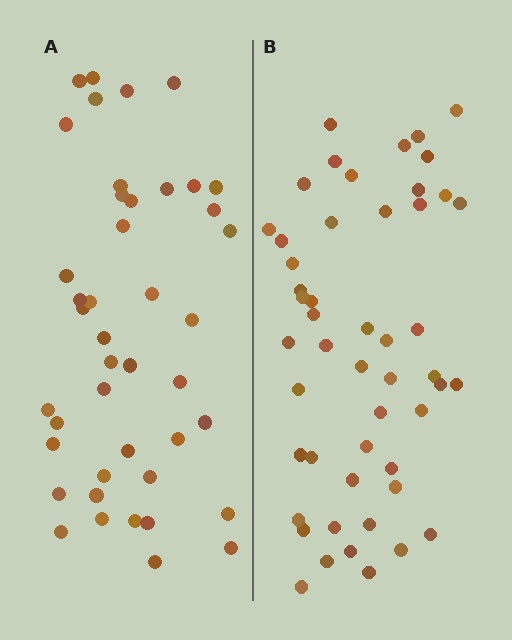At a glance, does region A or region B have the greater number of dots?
Region B (the right region) has more dots.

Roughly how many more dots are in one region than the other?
Region B has roughly 8 or so more dots than region A.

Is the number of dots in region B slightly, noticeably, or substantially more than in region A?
Region B has only slightly more — the two regions are fairly close. The ratio is roughly 1.2 to 1.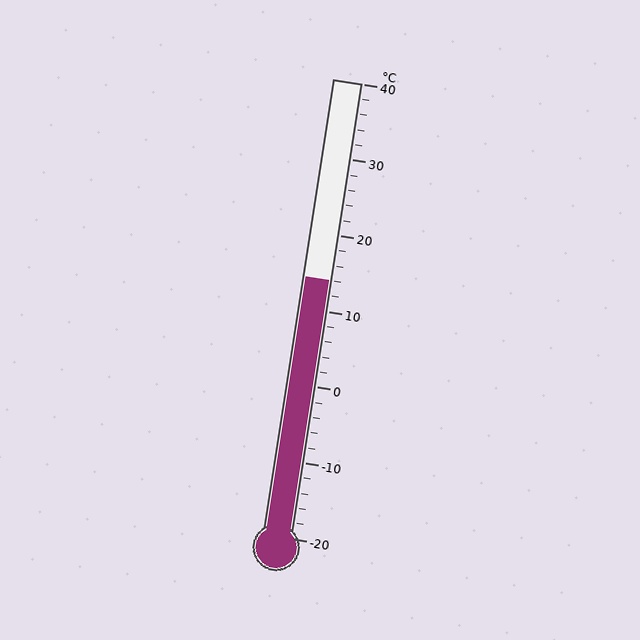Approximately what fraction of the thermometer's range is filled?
The thermometer is filled to approximately 55% of its range.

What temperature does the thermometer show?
The thermometer shows approximately 14°C.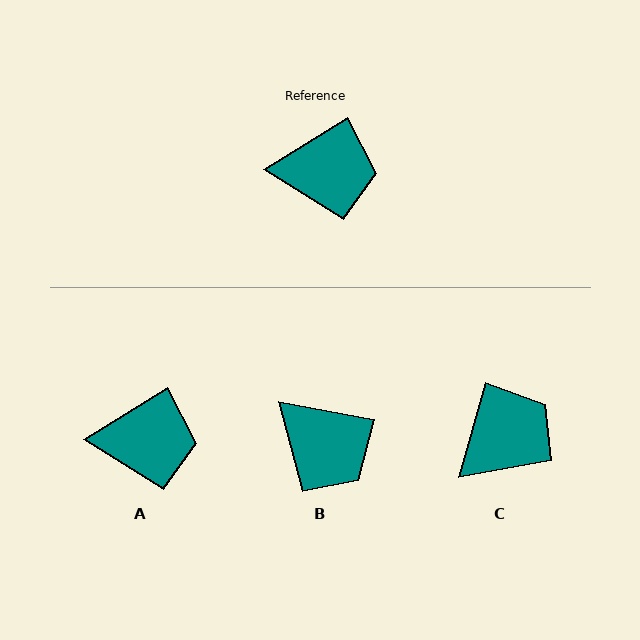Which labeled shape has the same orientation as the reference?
A.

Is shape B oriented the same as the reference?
No, it is off by about 43 degrees.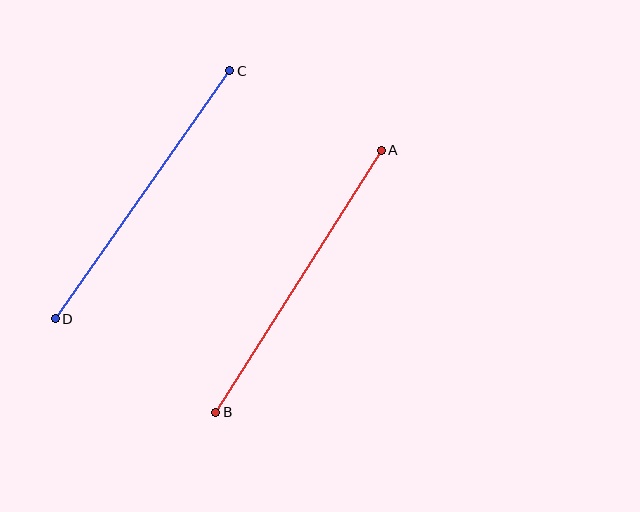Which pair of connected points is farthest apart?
Points A and B are farthest apart.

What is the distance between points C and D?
The distance is approximately 304 pixels.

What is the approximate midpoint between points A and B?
The midpoint is at approximately (298, 281) pixels.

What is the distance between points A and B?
The distance is approximately 310 pixels.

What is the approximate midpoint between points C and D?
The midpoint is at approximately (143, 195) pixels.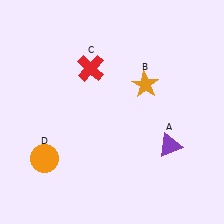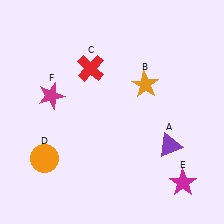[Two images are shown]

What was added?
A magenta star (E), a magenta star (F) were added in Image 2.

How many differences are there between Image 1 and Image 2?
There are 2 differences between the two images.